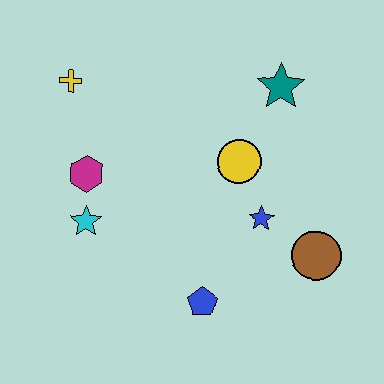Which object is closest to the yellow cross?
The magenta hexagon is closest to the yellow cross.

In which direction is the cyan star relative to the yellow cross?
The cyan star is below the yellow cross.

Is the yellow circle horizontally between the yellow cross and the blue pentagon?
No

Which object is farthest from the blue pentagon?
The yellow cross is farthest from the blue pentagon.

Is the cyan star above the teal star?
No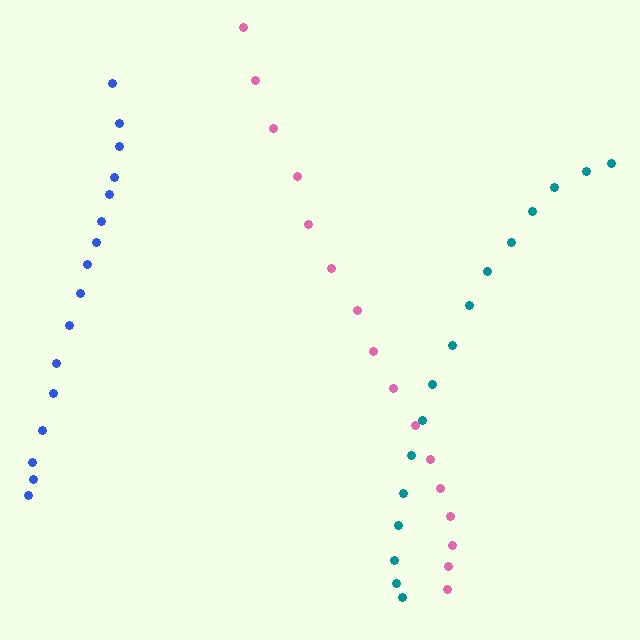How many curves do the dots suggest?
There are 3 distinct paths.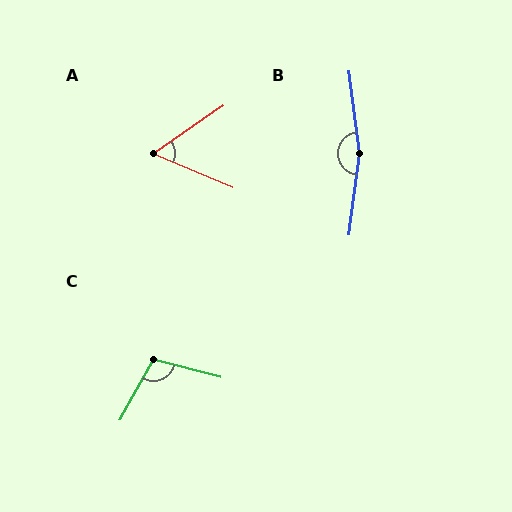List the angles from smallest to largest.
A (57°), C (104°), B (165°).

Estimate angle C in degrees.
Approximately 104 degrees.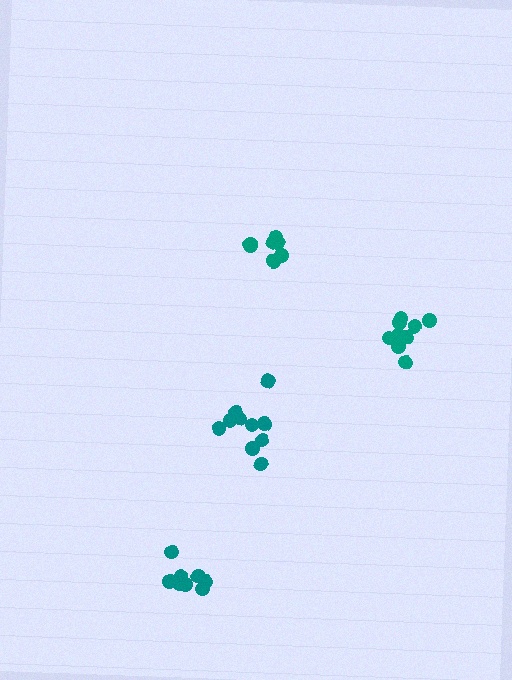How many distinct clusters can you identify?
There are 4 distinct clusters.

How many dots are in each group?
Group 1: 10 dots, Group 2: 7 dots, Group 3: 10 dots, Group 4: 8 dots (35 total).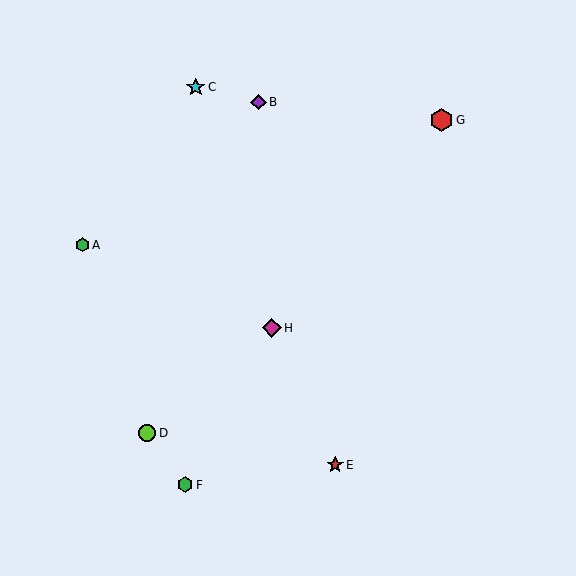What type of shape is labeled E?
Shape E is a red star.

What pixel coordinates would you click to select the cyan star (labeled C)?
Click at (196, 87) to select the cyan star C.